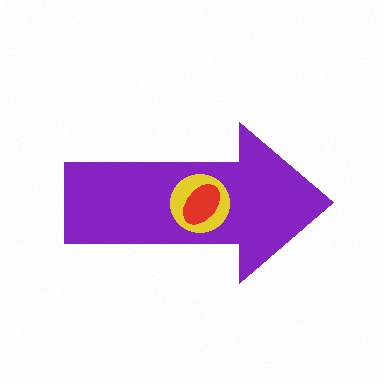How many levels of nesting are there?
3.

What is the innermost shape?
The red ellipse.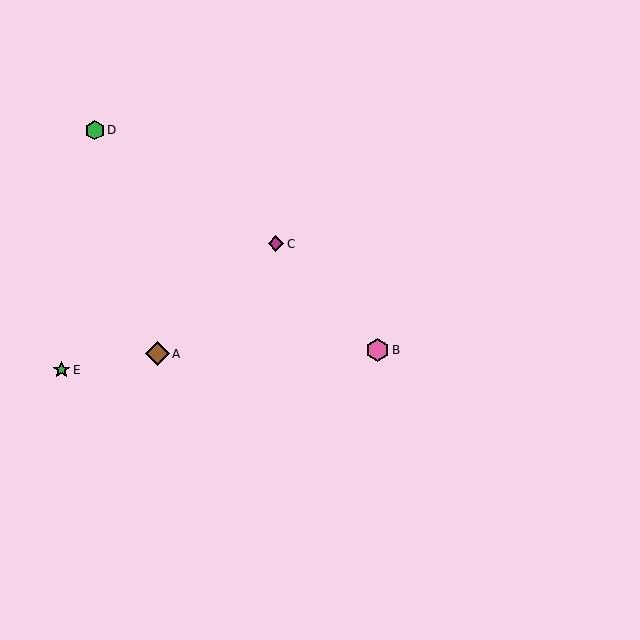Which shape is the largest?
The brown diamond (labeled A) is the largest.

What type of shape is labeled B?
Shape B is a pink hexagon.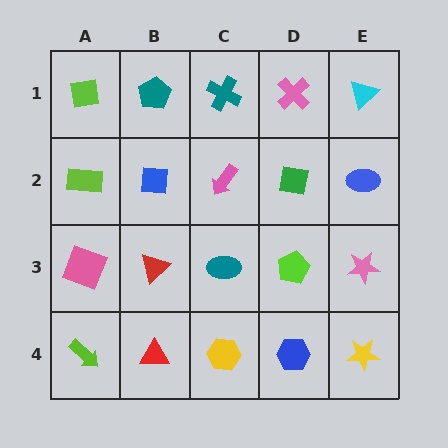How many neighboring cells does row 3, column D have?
4.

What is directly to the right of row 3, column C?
A lime pentagon.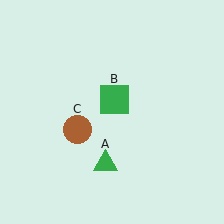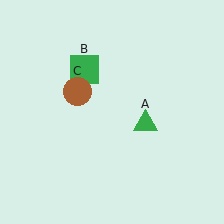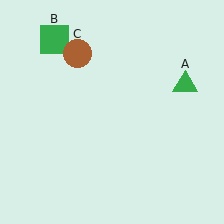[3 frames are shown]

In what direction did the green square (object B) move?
The green square (object B) moved up and to the left.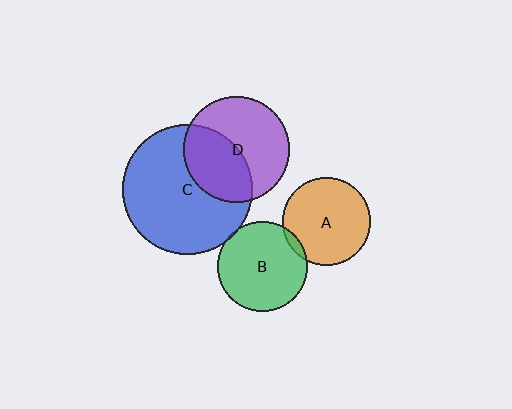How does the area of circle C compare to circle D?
Approximately 1.5 times.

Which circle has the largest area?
Circle C (blue).